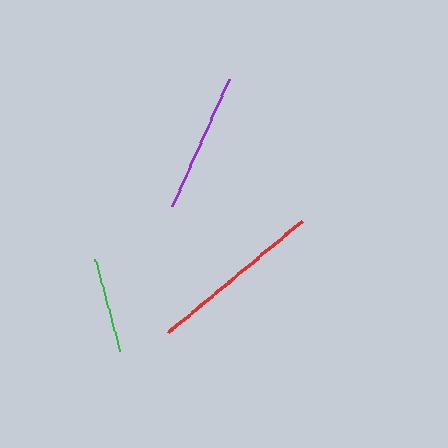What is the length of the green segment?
The green segment is approximately 95 pixels long.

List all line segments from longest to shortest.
From longest to shortest: red, purple, green.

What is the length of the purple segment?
The purple segment is approximately 139 pixels long.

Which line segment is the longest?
The red line is the longest at approximately 175 pixels.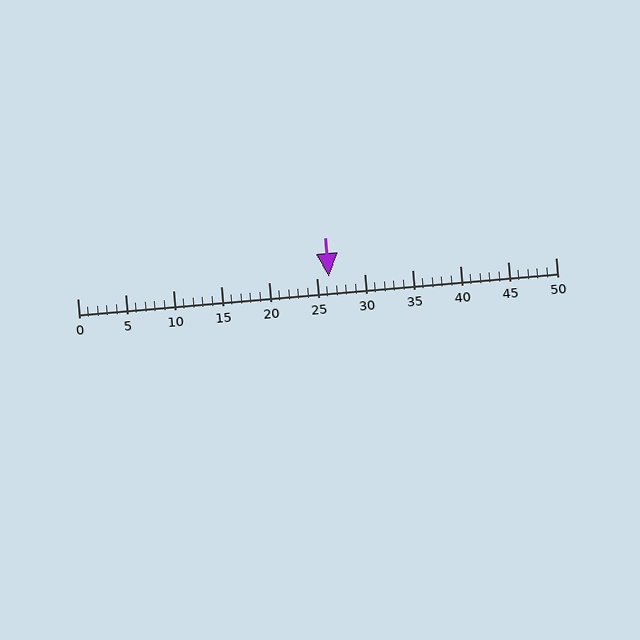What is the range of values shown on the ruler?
The ruler shows values from 0 to 50.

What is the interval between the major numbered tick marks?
The major tick marks are spaced 5 units apart.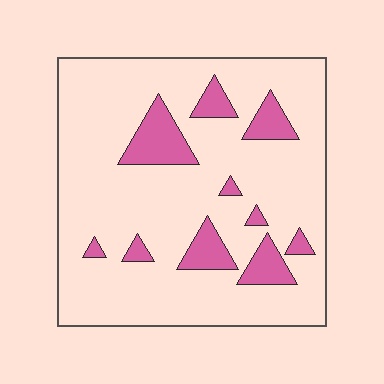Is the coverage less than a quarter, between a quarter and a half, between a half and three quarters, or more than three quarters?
Less than a quarter.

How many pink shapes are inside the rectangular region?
10.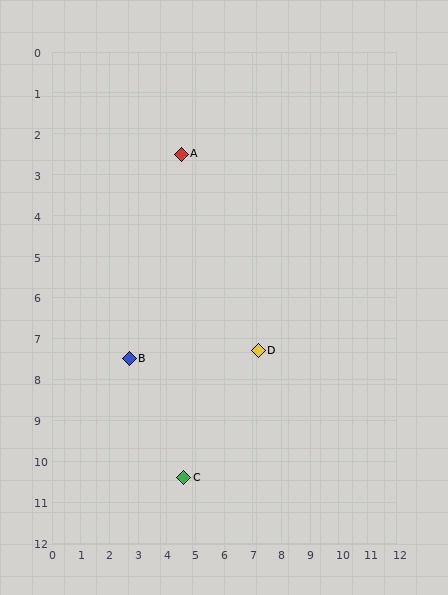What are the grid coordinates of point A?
Point A is at approximately (4.5, 2.5).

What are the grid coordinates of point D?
Point D is at approximately (7.2, 7.3).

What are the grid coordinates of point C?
Point C is at approximately (4.6, 10.4).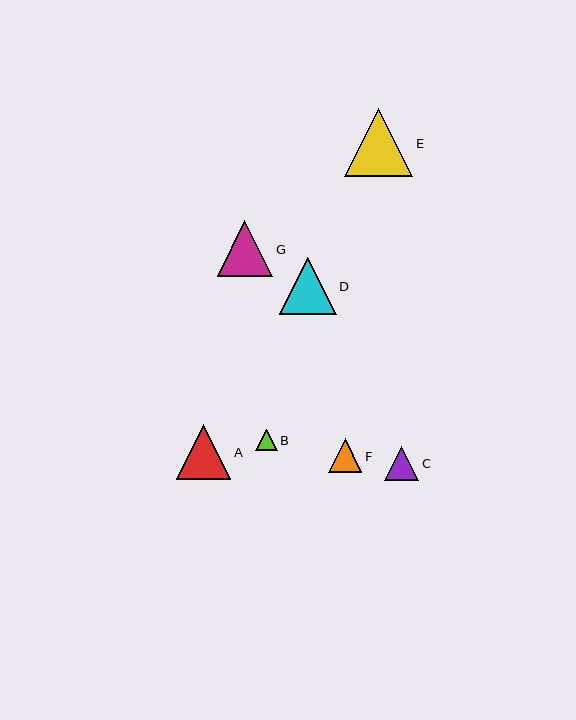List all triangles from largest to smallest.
From largest to smallest: E, D, G, A, C, F, B.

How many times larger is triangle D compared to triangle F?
Triangle D is approximately 1.7 times the size of triangle F.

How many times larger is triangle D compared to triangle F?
Triangle D is approximately 1.7 times the size of triangle F.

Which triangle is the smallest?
Triangle B is the smallest with a size of approximately 22 pixels.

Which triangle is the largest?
Triangle E is the largest with a size of approximately 68 pixels.